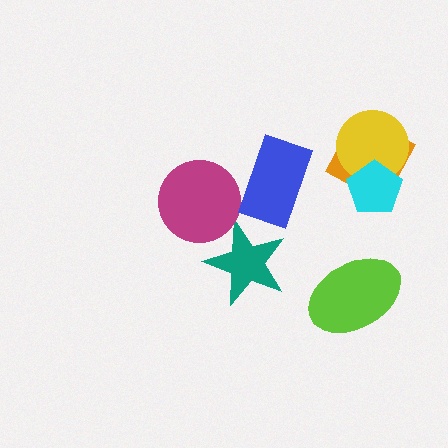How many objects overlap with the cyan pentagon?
2 objects overlap with the cyan pentagon.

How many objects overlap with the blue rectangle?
0 objects overlap with the blue rectangle.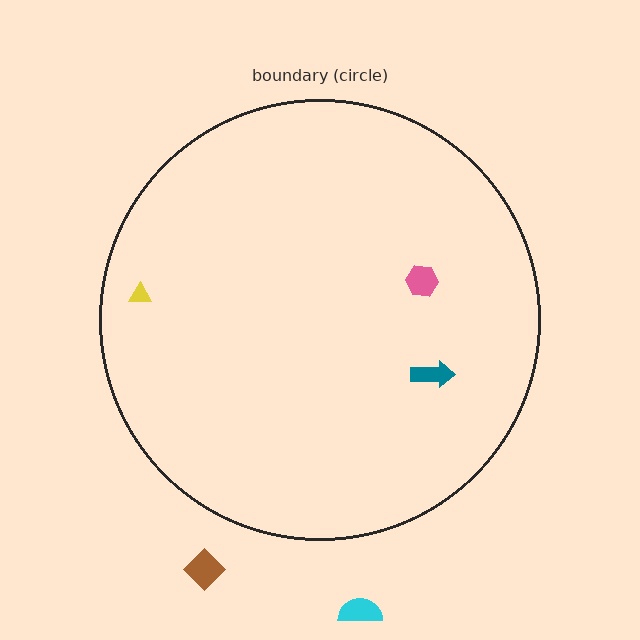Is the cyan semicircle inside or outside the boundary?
Outside.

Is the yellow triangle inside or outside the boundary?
Inside.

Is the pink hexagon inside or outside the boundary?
Inside.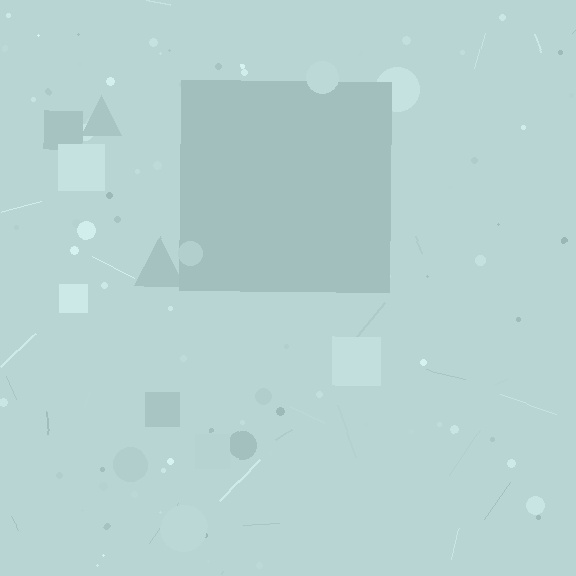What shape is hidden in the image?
A square is hidden in the image.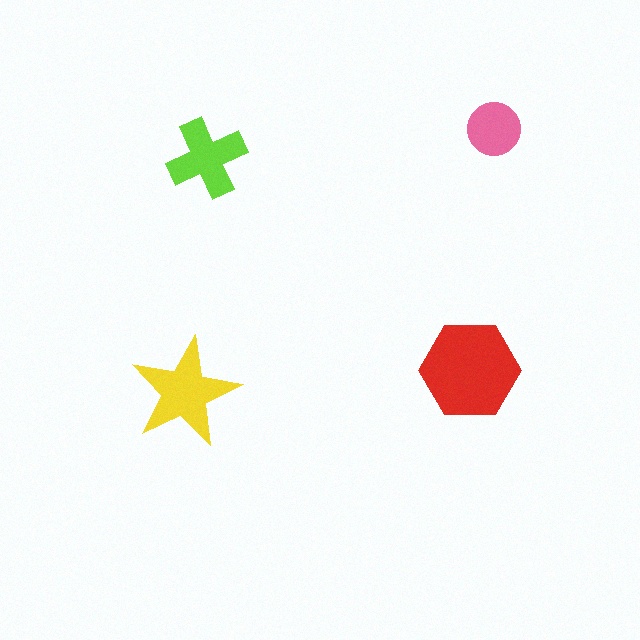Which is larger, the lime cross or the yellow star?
The yellow star.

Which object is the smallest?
The pink circle.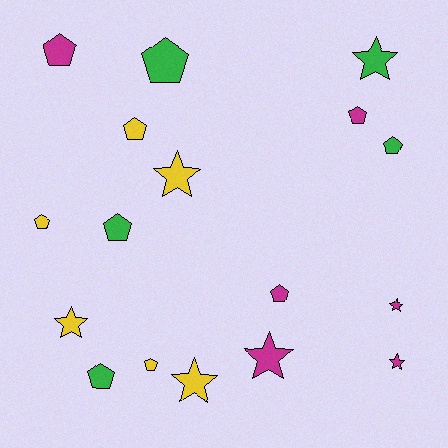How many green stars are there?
There is 1 green star.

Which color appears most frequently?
Magenta, with 6 objects.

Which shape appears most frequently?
Pentagon, with 10 objects.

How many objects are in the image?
There are 17 objects.